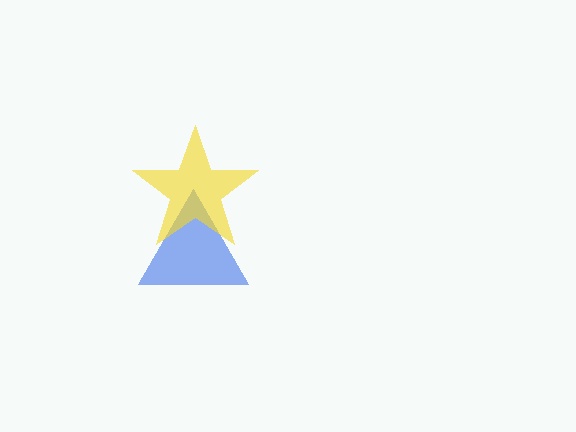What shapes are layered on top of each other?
The layered shapes are: a blue triangle, a yellow star.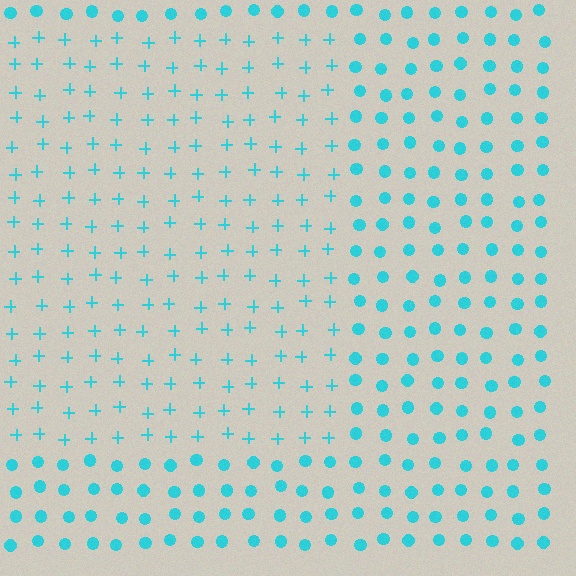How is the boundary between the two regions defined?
The boundary is defined by a change in element shape: plus signs inside vs. circles outside. All elements share the same color and spacing.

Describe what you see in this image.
The image is filled with small cyan elements arranged in a uniform grid. A rectangle-shaped region contains plus signs, while the surrounding area contains circles. The boundary is defined purely by the change in element shape.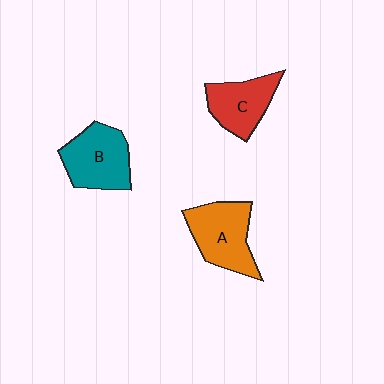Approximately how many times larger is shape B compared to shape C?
Approximately 1.2 times.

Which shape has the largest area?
Shape A (orange).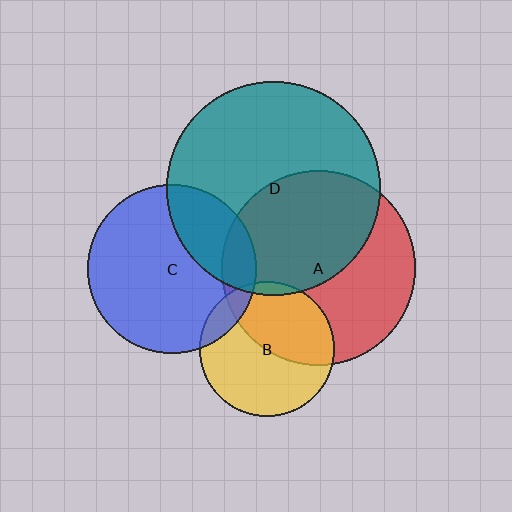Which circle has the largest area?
Circle D (teal).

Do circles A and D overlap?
Yes.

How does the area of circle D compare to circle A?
Approximately 1.2 times.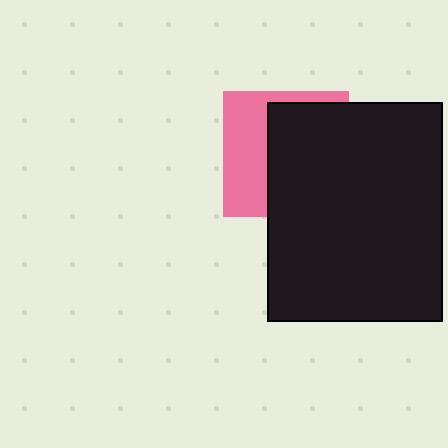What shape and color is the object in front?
The object in front is a black rectangle.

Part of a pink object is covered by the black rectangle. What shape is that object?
It is a square.